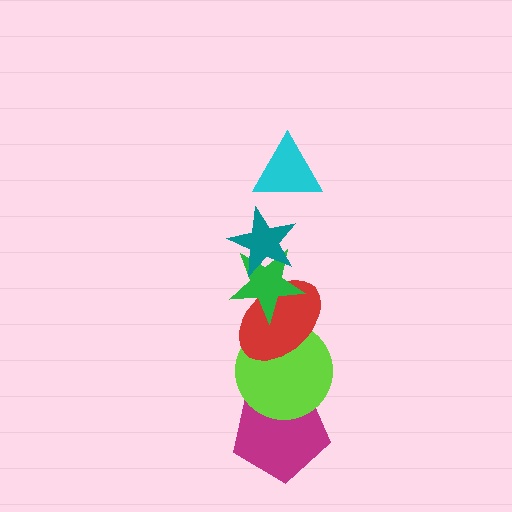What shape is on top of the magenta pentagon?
The lime circle is on top of the magenta pentagon.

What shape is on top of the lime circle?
The red ellipse is on top of the lime circle.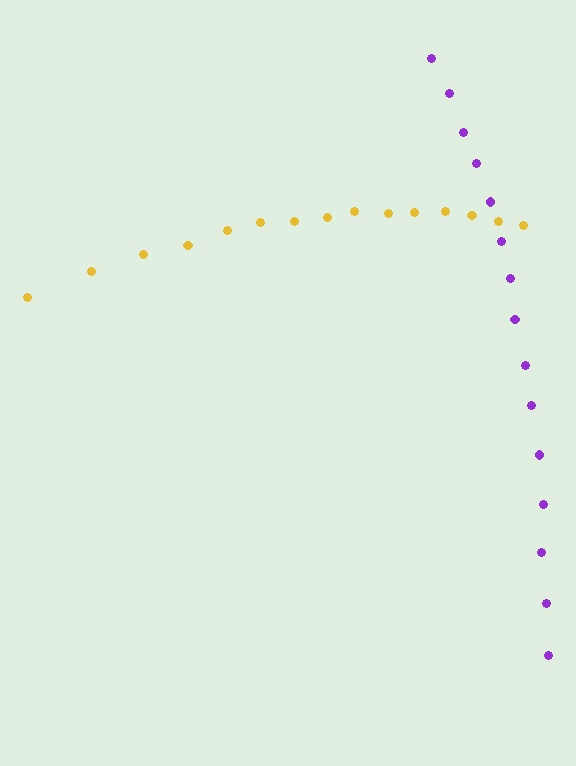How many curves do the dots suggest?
There are 2 distinct paths.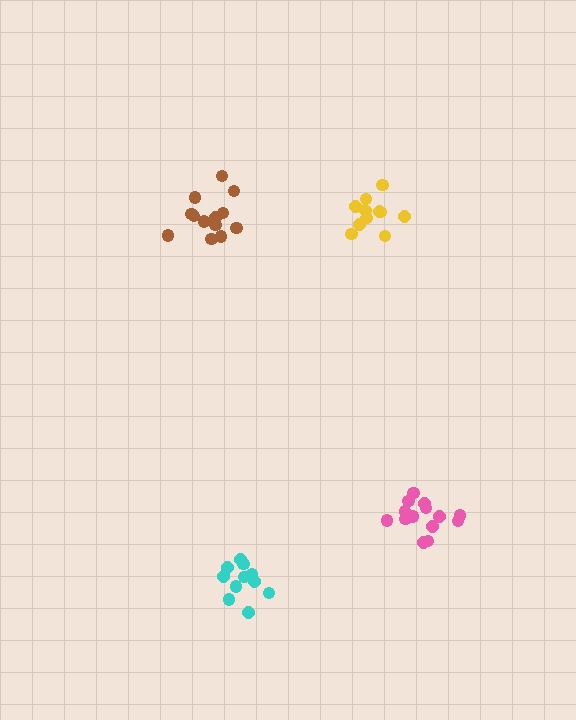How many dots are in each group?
Group 1: 15 dots, Group 2: 14 dots, Group 3: 11 dots, Group 4: 11 dots (51 total).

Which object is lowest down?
The cyan cluster is bottommost.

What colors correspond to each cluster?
The clusters are colored: brown, pink, cyan, yellow.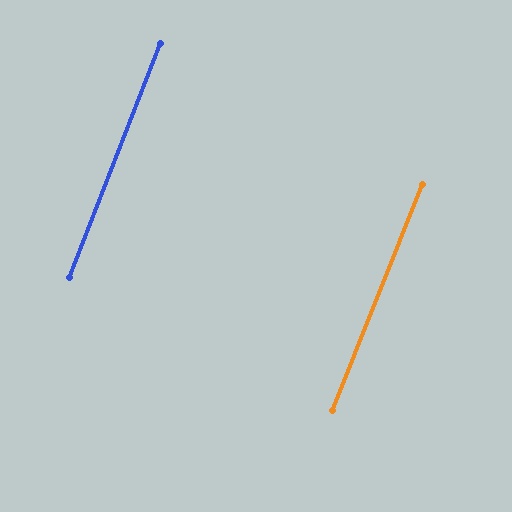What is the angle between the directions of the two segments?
Approximately 0 degrees.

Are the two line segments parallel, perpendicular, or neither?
Parallel — their directions differ by only 0.4°.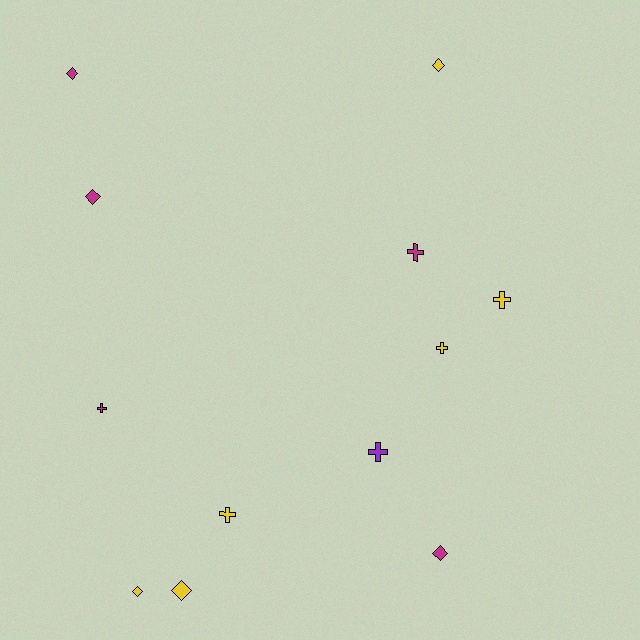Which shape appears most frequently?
Diamond, with 6 objects.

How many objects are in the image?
There are 12 objects.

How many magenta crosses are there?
There are 2 magenta crosses.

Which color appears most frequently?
Yellow, with 6 objects.